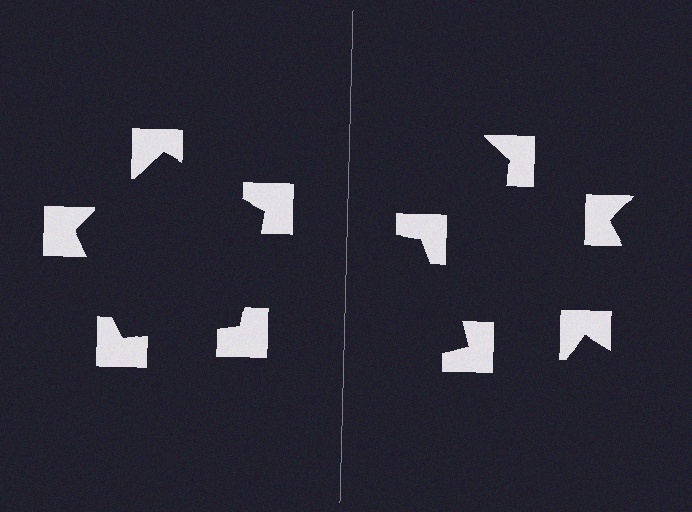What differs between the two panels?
The notched squares are positioned identically on both sides; only the wedge orientations differ. On the left they align to a pentagon; on the right they are misaligned.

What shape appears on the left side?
An illusory pentagon.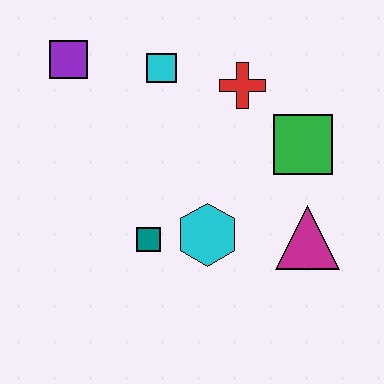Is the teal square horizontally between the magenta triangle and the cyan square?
No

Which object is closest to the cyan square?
The red cross is closest to the cyan square.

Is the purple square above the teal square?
Yes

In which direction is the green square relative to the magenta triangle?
The green square is above the magenta triangle.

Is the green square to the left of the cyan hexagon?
No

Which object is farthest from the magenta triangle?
The purple square is farthest from the magenta triangle.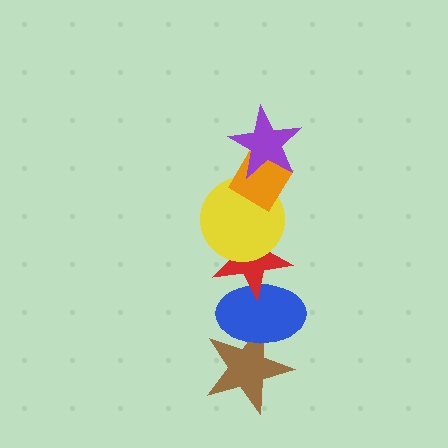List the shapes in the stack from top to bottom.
From top to bottom: the purple star, the orange diamond, the yellow circle, the red star, the blue ellipse, the brown star.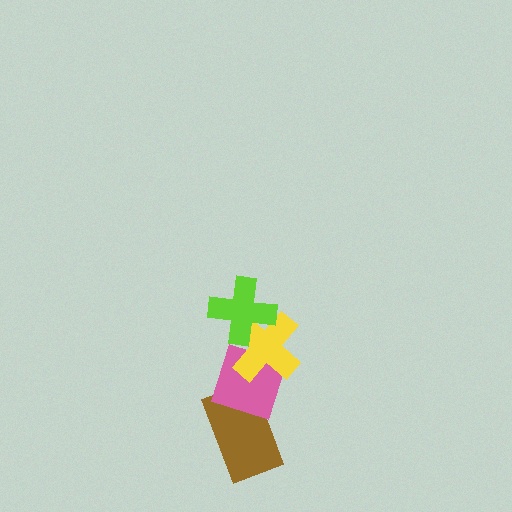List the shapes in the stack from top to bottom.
From top to bottom: the lime cross, the yellow cross, the pink diamond, the brown rectangle.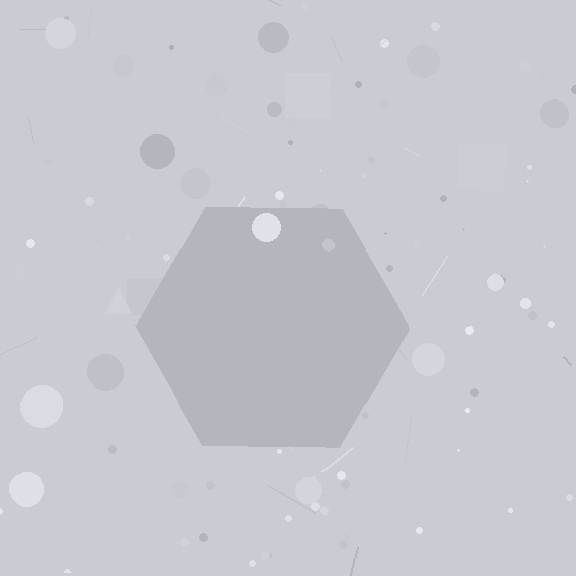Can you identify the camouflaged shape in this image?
The camouflaged shape is a hexagon.